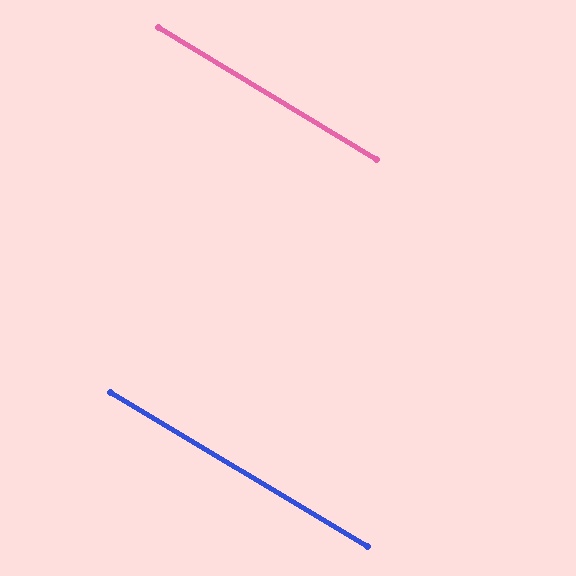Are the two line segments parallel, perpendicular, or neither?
Parallel — their directions differ by only 0.2°.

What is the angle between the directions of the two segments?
Approximately 0 degrees.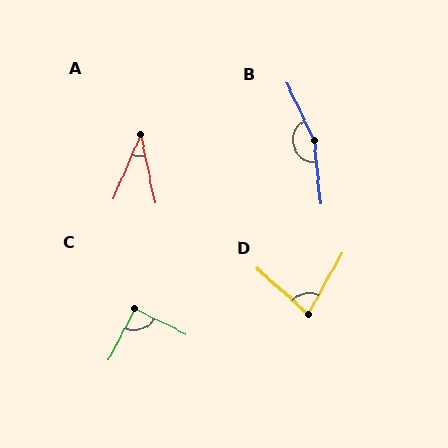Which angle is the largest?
B, at approximately 160 degrees.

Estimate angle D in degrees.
Approximately 78 degrees.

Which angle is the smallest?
A, at approximately 35 degrees.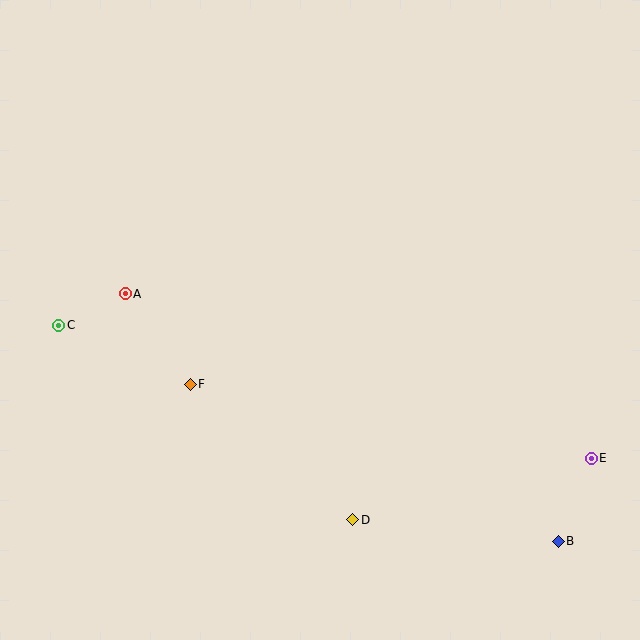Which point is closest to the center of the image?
Point F at (190, 384) is closest to the center.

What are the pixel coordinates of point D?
Point D is at (353, 520).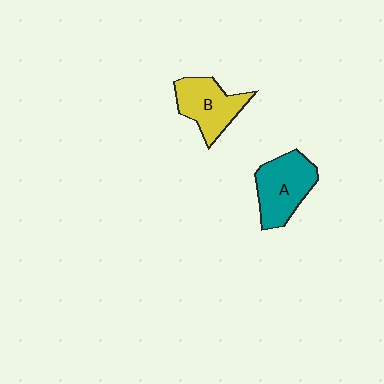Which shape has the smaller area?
Shape B (yellow).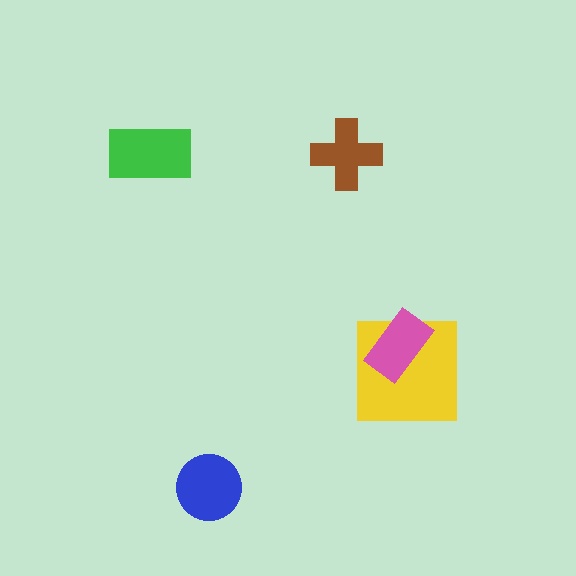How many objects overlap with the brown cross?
0 objects overlap with the brown cross.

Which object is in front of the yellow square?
The pink rectangle is in front of the yellow square.